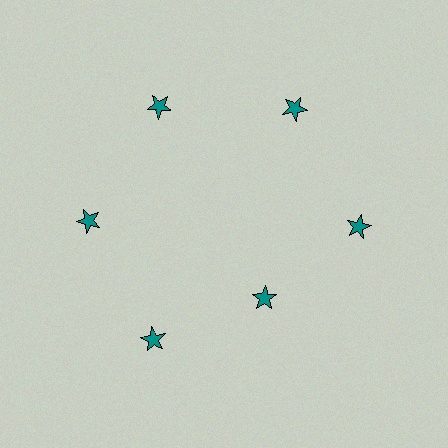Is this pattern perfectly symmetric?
No. The 6 teal stars are arranged in a ring, but one element near the 5 o'clock position is pulled inward toward the center, breaking the 6-fold rotational symmetry.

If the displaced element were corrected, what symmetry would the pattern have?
It would have 6-fold rotational symmetry — the pattern would map onto itself every 60 degrees.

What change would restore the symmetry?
The symmetry would be restored by moving it outward, back onto the ring so that all 6 stars sit at equal angles and equal distance from the center.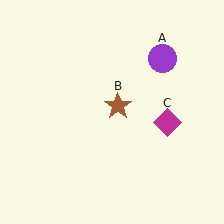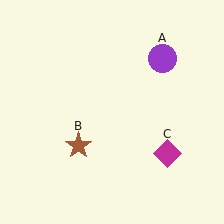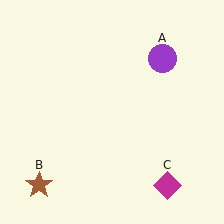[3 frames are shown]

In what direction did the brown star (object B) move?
The brown star (object B) moved down and to the left.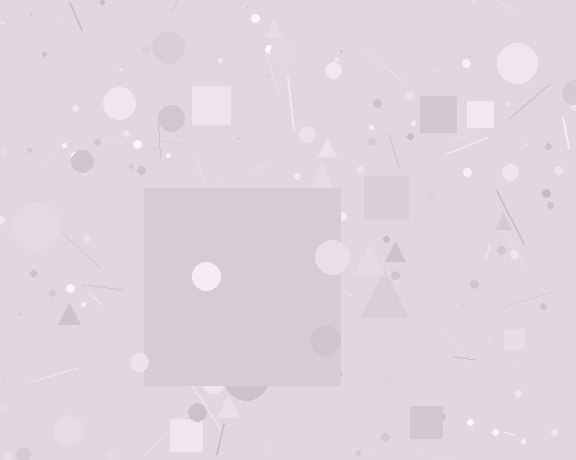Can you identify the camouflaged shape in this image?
The camouflaged shape is a square.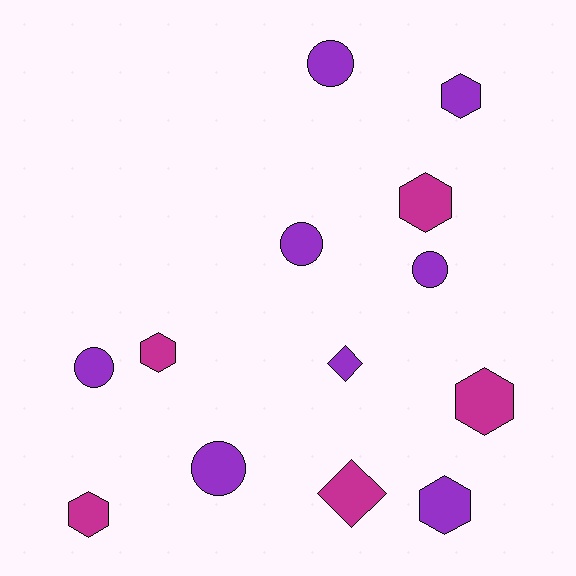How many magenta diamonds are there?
There is 1 magenta diamond.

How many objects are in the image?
There are 13 objects.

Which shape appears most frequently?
Hexagon, with 6 objects.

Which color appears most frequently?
Purple, with 8 objects.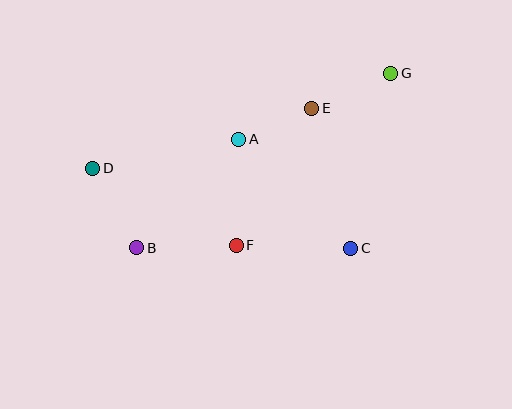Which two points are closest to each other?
Points A and E are closest to each other.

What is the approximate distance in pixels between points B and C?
The distance between B and C is approximately 214 pixels.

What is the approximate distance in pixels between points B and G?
The distance between B and G is approximately 308 pixels.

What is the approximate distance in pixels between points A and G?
The distance between A and G is approximately 165 pixels.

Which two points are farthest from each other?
Points D and G are farthest from each other.